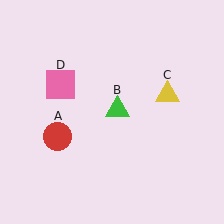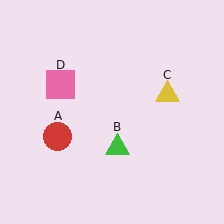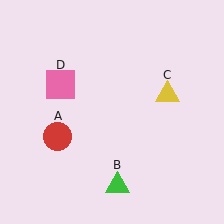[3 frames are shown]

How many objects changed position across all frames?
1 object changed position: green triangle (object B).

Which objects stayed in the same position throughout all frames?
Red circle (object A) and yellow triangle (object C) and pink square (object D) remained stationary.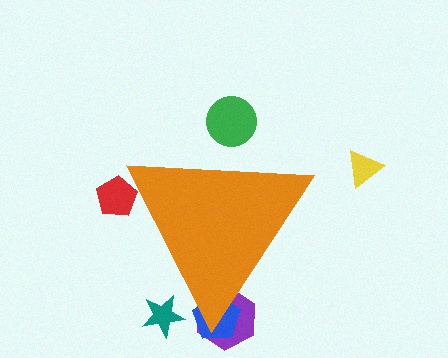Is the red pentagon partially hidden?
Yes, the red pentagon is partially hidden behind the orange triangle.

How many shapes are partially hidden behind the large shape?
5 shapes are partially hidden.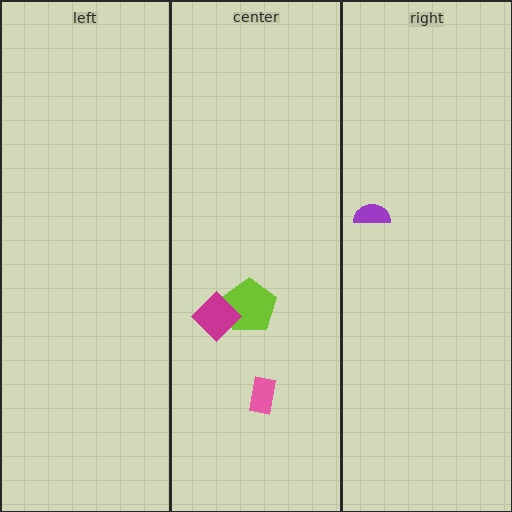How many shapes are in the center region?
3.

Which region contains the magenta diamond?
The center region.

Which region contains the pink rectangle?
The center region.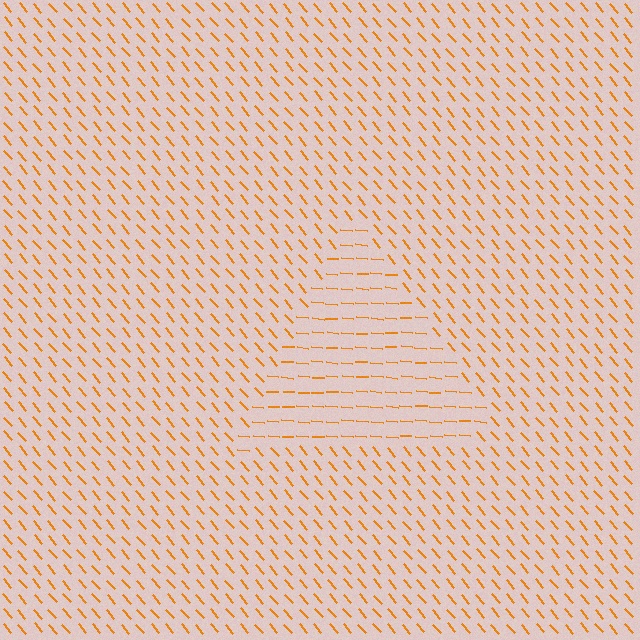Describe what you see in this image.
The image is filled with small orange line segments. A triangle region in the image has lines oriented differently from the surrounding lines, creating a visible texture boundary.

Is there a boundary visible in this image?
Yes, there is a texture boundary formed by a change in line orientation.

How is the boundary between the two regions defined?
The boundary is defined purely by a change in line orientation (approximately 45 degrees difference). All lines are the same color and thickness.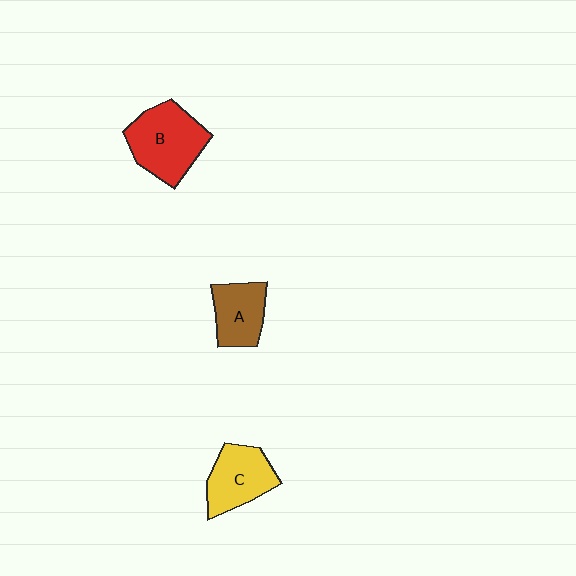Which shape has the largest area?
Shape B (red).